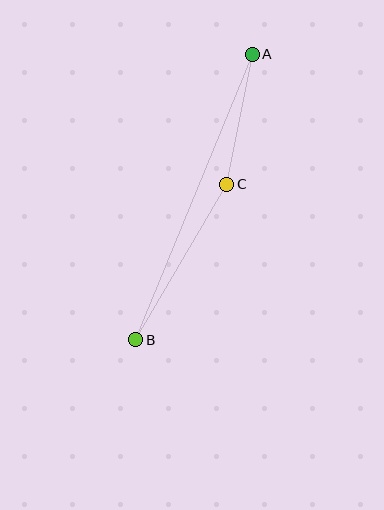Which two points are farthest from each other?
Points A and B are farthest from each other.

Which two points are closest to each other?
Points A and C are closest to each other.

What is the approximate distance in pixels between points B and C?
The distance between B and C is approximately 180 pixels.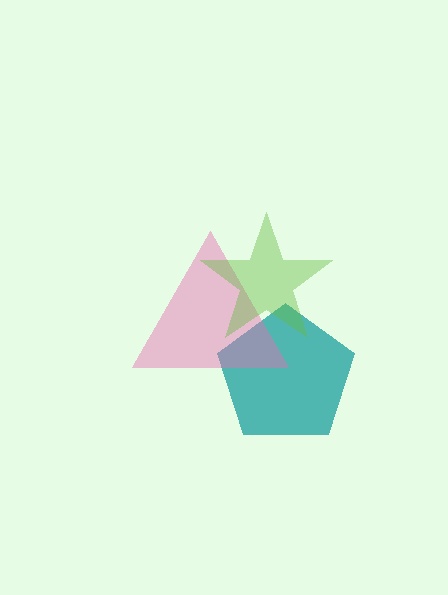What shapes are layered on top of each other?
The layered shapes are: a teal pentagon, a pink triangle, a lime star.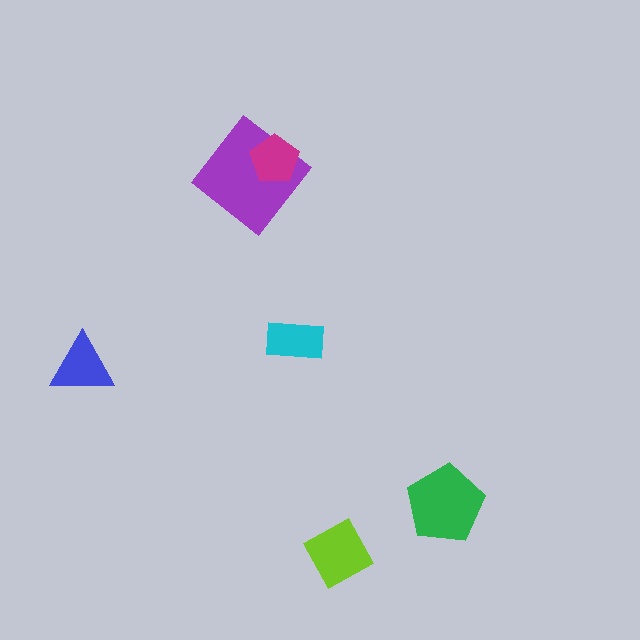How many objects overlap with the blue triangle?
0 objects overlap with the blue triangle.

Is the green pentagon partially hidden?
No, no other shape covers it.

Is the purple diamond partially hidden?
Yes, it is partially covered by another shape.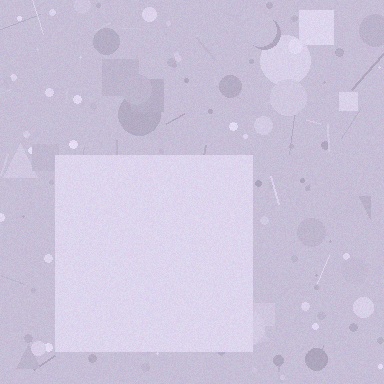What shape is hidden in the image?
A square is hidden in the image.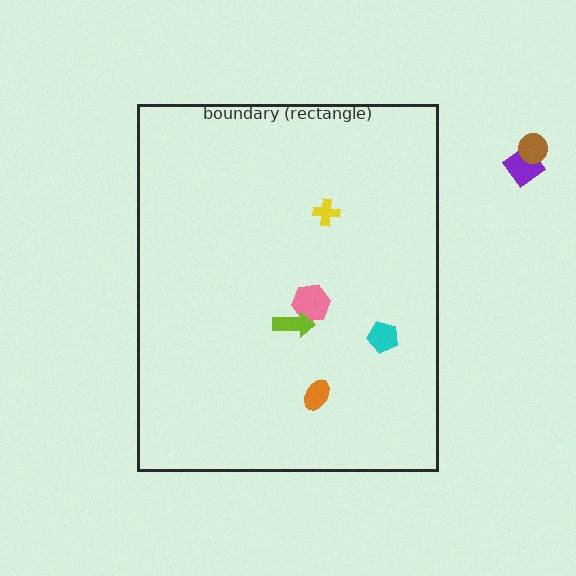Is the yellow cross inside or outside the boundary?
Inside.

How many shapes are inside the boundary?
5 inside, 2 outside.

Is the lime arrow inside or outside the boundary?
Inside.